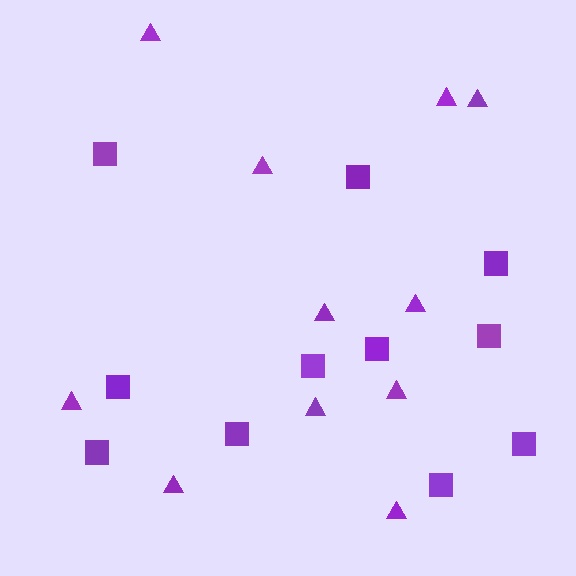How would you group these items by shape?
There are 2 groups: one group of squares (11) and one group of triangles (11).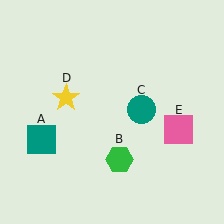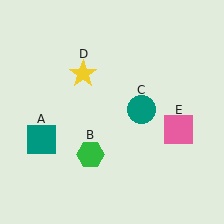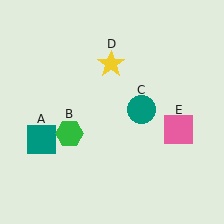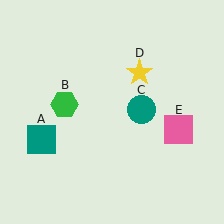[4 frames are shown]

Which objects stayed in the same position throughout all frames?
Teal square (object A) and teal circle (object C) and pink square (object E) remained stationary.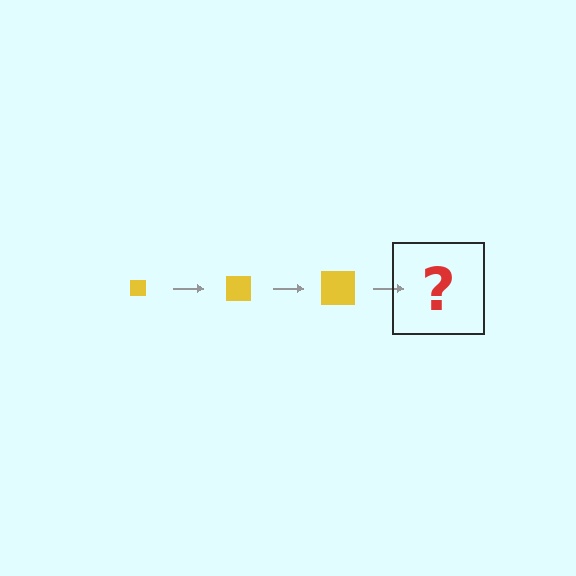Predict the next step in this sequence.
The next step is a yellow square, larger than the previous one.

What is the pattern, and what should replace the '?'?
The pattern is that the square gets progressively larger each step. The '?' should be a yellow square, larger than the previous one.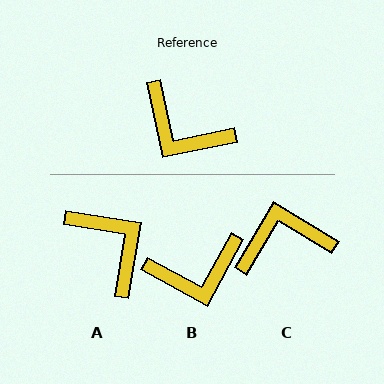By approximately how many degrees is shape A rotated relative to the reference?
Approximately 159 degrees counter-clockwise.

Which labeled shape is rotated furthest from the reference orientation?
A, about 159 degrees away.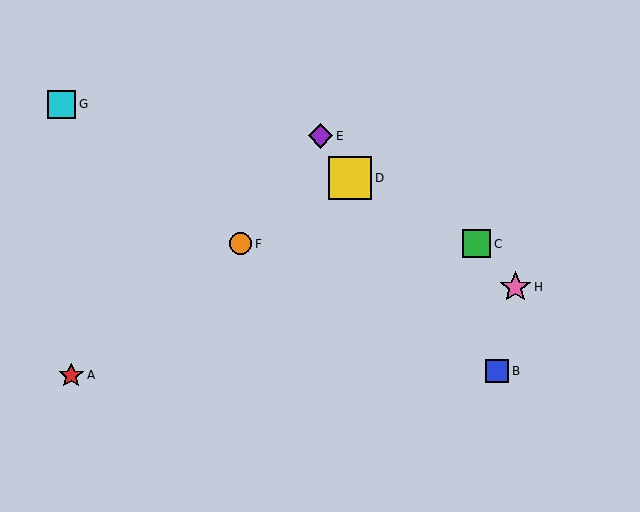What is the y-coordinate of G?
Object G is at y≈104.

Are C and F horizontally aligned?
Yes, both are at y≈244.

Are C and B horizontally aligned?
No, C is at y≈244 and B is at y≈371.